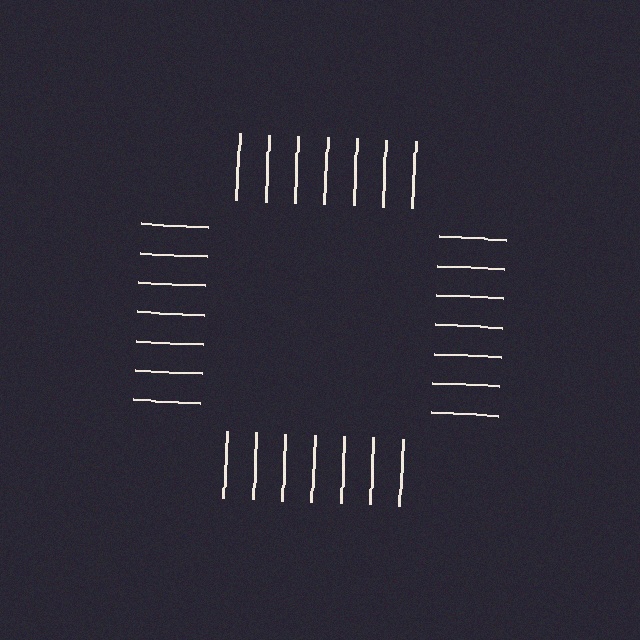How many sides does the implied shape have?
4 sides — the line-ends trace a square.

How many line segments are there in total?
28 — 7 along each of the 4 edges.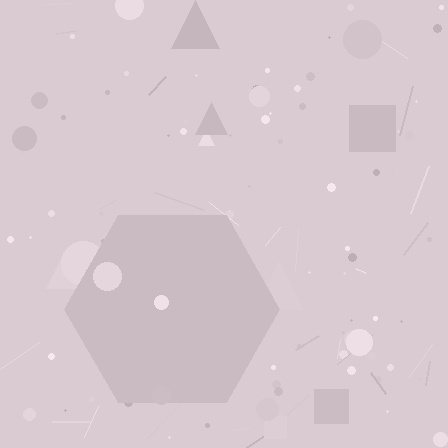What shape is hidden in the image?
A hexagon is hidden in the image.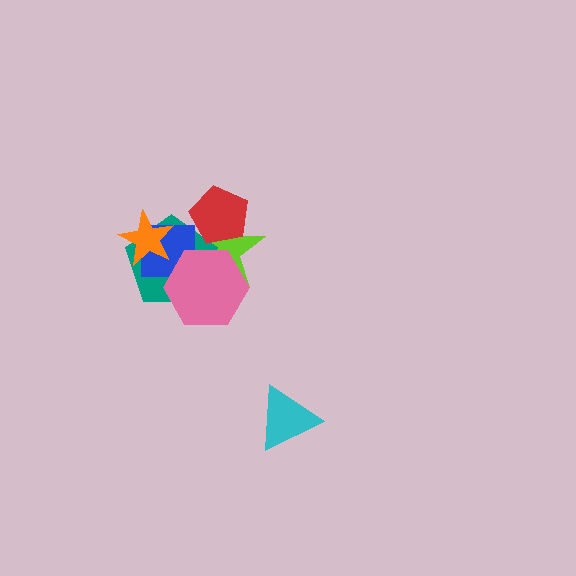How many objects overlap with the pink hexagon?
3 objects overlap with the pink hexagon.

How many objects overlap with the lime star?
4 objects overlap with the lime star.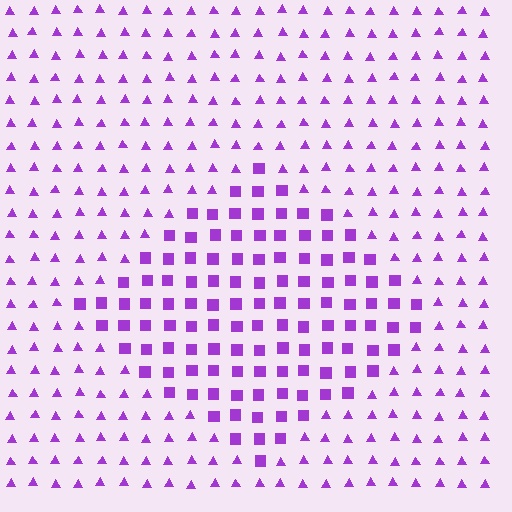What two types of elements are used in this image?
The image uses squares inside the diamond region and triangles outside it.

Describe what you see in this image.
The image is filled with small purple elements arranged in a uniform grid. A diamond-shaped region contains squares, while the surrounding area contains triangles. The boundary is defined purely by the change in element shape.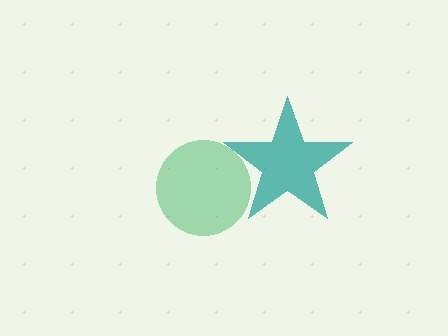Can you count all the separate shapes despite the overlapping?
Yes, there are 2 separate shapes.